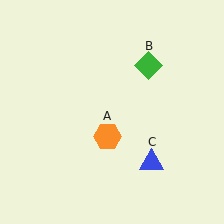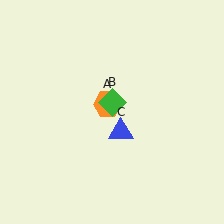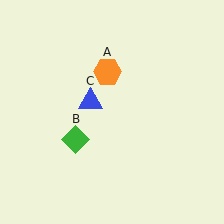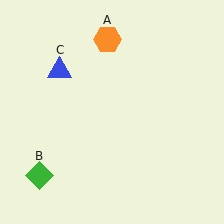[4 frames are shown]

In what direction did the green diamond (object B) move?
The green diamond (object B) moved down and to the left.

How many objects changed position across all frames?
3 objects changed position: orange hexagon (object A), green diamond (object B), blue triangle (object C).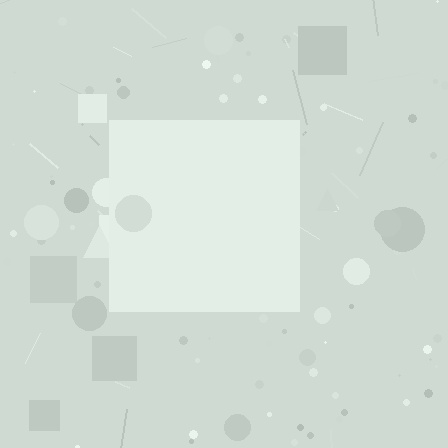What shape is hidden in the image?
A square is hidden in the image.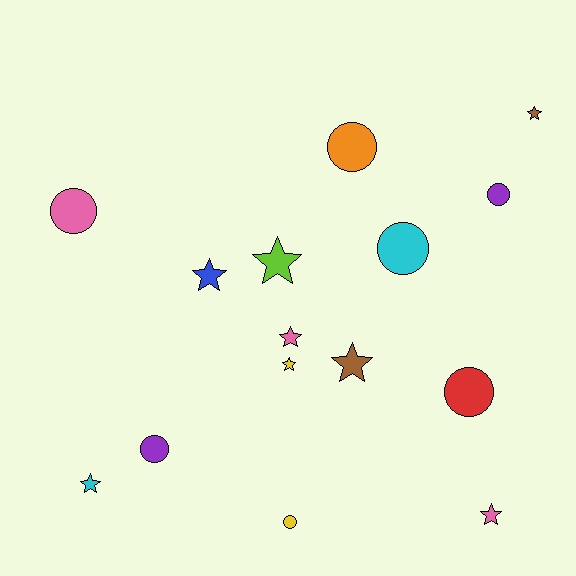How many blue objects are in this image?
There is 1 blue object.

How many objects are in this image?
There are 15 objects.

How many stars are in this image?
There are 8 stars.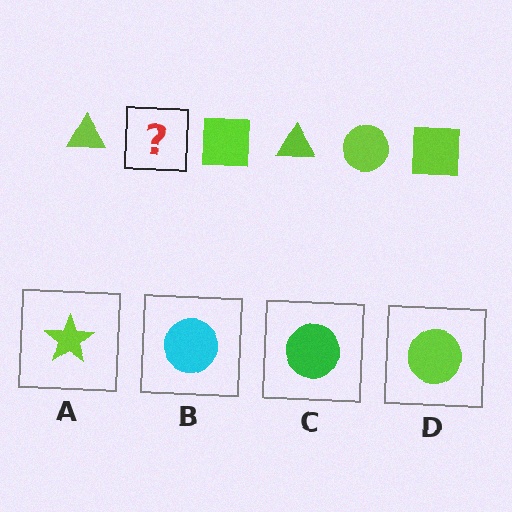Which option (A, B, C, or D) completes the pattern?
D.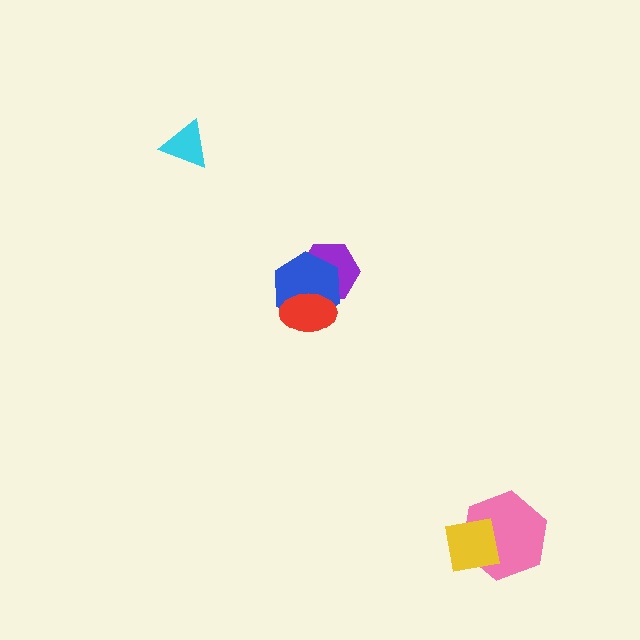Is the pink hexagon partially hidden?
Yes, it is partially covered by another shape.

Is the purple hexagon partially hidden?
Yes, it is partially covered by another shape.